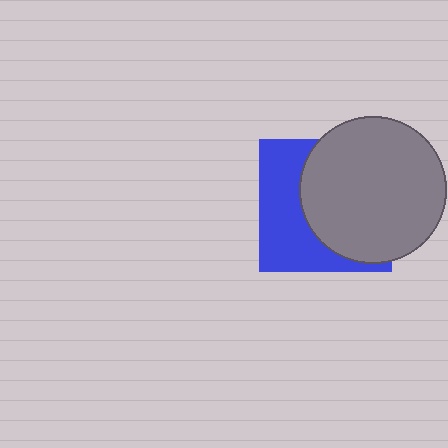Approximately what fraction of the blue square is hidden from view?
Roughly 57% of the blue square is hidden behind the gray circle.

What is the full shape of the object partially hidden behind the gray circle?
The partially hidden object is a blue square.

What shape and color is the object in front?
The object in front is a gray circle.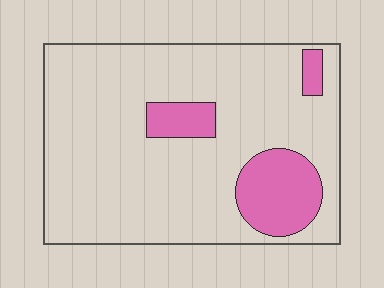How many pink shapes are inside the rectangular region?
3.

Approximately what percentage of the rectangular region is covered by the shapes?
Approximately 15%.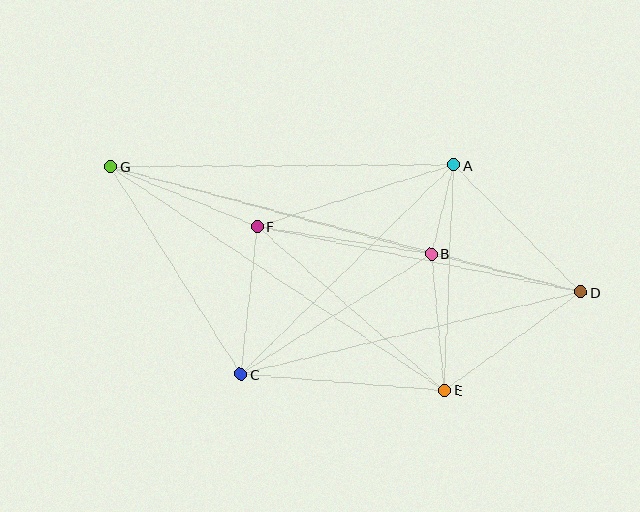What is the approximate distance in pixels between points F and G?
The distance between F and G is approximately 158 pixels.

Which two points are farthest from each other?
Points D and G are farthest from each other.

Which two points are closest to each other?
Points A and B are closest to each other.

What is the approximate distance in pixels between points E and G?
The distance between E and G is approximately 402 pixels.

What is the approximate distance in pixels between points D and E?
The distance between D and E is approximately 168 pixels.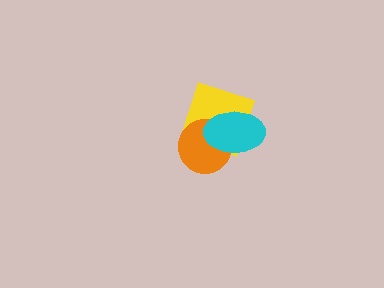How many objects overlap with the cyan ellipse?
2 objects overlap with the cyan ellipse.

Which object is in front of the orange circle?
The cyan ellipse is in front of the orange circle.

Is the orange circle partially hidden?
Yes, it is partially covered by another shape.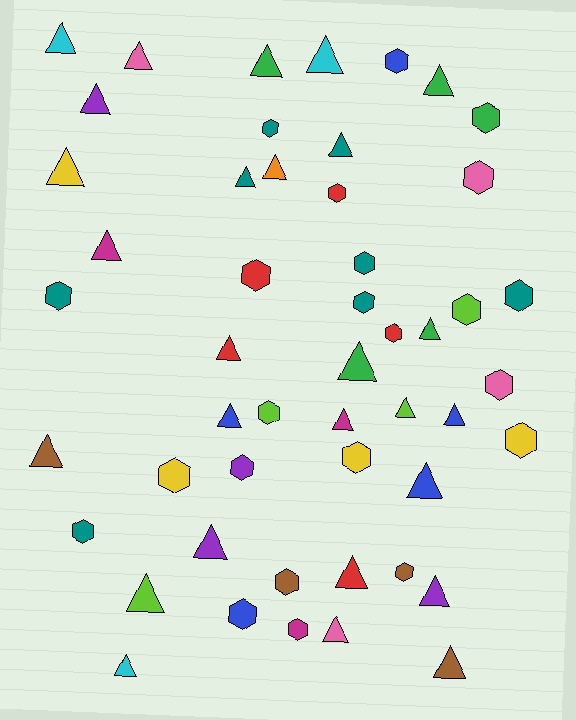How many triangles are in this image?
There are 27 triangles.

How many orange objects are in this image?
There is 1 orange object.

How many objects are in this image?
There are 50 objects.